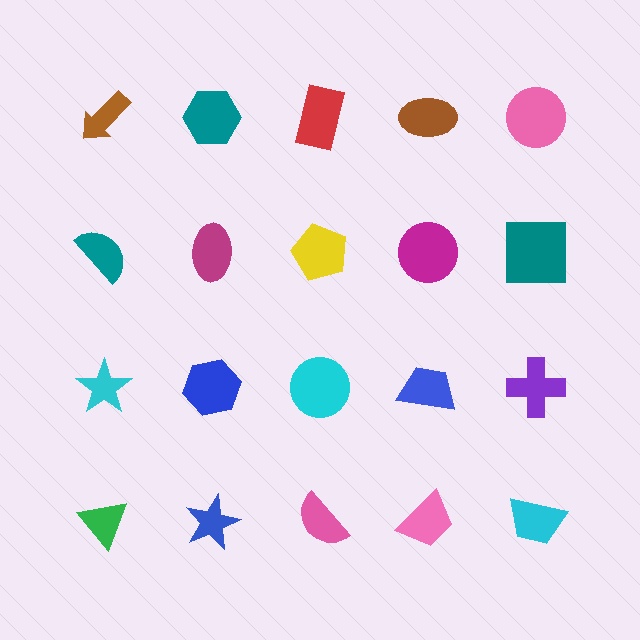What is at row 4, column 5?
A cyan trapezoid.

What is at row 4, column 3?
A pink semicircle.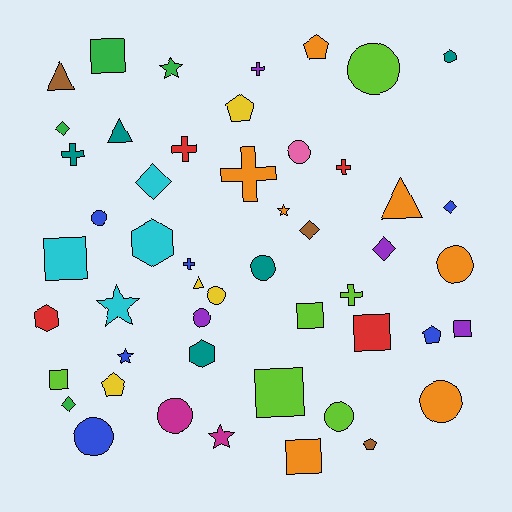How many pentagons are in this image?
There are 5 pentagons.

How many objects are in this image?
There are 50 objects.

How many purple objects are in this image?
There are 4 purple objects.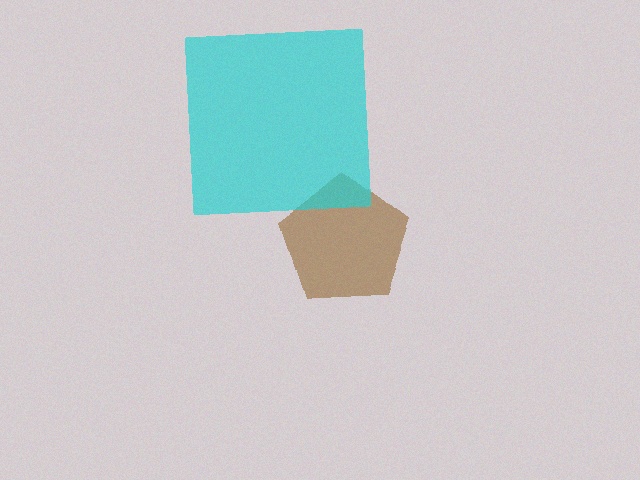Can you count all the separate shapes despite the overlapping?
Yes, there are 2 separate shapes.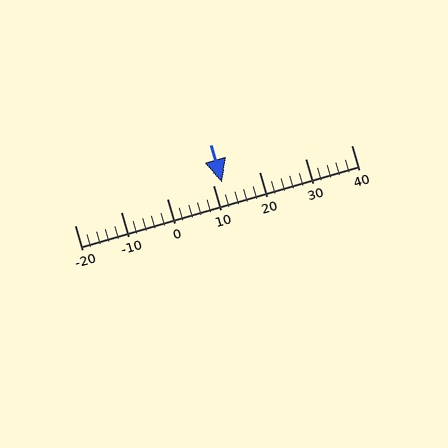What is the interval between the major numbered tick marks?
The major tick marks are spaced 10 units apart.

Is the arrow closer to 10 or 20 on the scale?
The arrow is closer to 10.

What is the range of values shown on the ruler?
The ruler shows values from -20 to 40.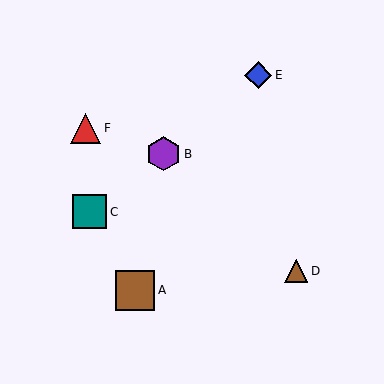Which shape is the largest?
The brown square (labeled A) is the largest.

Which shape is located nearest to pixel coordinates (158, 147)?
The purple hexagon (labeled B) at (164, 154) is nearest to that location.